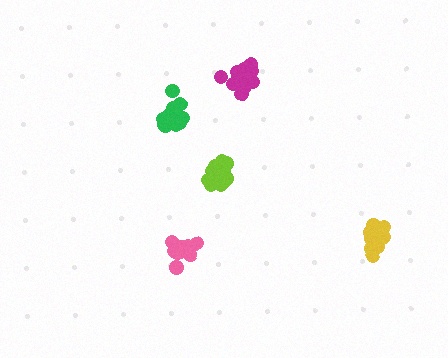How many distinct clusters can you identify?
There are 5 distinct clusters.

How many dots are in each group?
Group 1: 15 dots, Group 2: 15 dots, Group 3: 13 dots, Group 4: 10 dots, Group 5: 12 dots (65 total).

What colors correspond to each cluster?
The clusters are colored: green, magenta, yellow, pink, lime.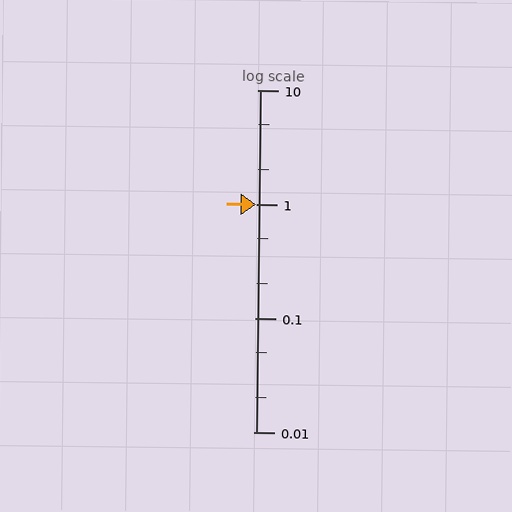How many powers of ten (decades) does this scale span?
The scale spans 3 decades, from 0.01 to 10.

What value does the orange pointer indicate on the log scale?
The pointer indicates approximately 1.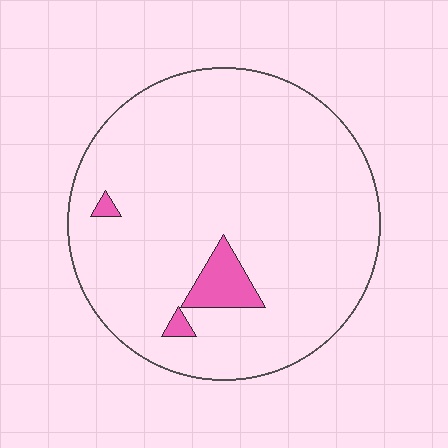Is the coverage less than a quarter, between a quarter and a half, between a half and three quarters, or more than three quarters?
Less than a quarter.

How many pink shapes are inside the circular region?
3.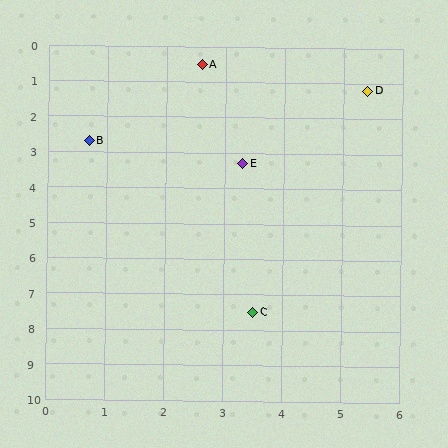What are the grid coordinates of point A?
Point A is at approximately (2.6, 0.5).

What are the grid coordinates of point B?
Point B is at approximately (0.7, 2.7).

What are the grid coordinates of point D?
Point D is at approximately (5.4, 1.2).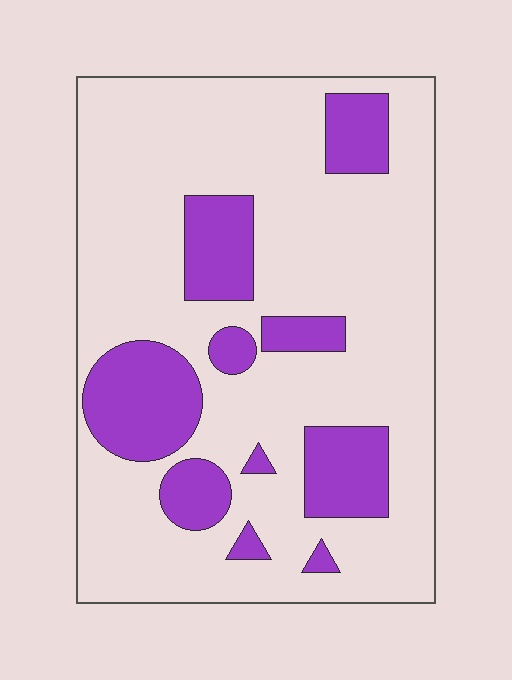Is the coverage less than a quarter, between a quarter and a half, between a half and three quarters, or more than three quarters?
Less than a quarter.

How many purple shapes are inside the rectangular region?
10.